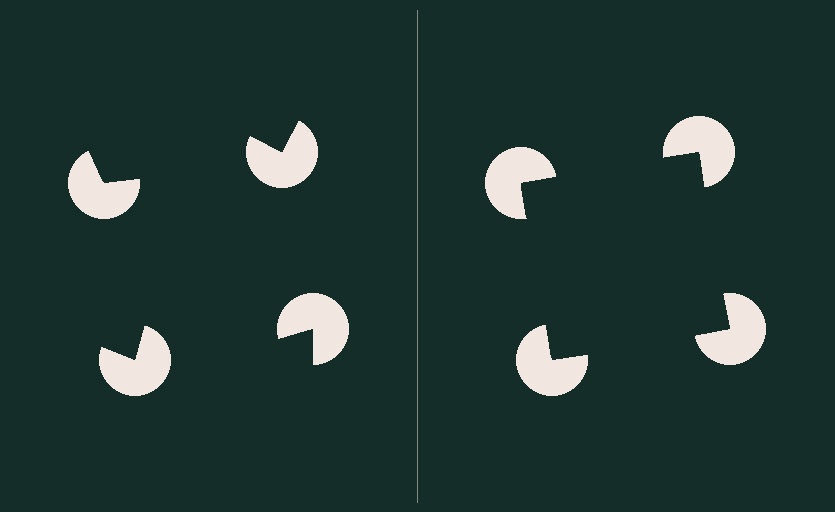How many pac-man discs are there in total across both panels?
8 — 4 on each side.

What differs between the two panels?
The pac-man discs are positioned identically on both sides; only the wedge orientations differ. On the right they align to a square; on the left they are misaligned.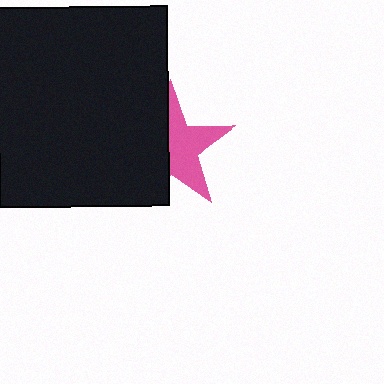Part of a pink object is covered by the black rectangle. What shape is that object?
It is a star.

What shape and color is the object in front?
The object in front is a black rectangle.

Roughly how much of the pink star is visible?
About half of it is visible (roughly 53%).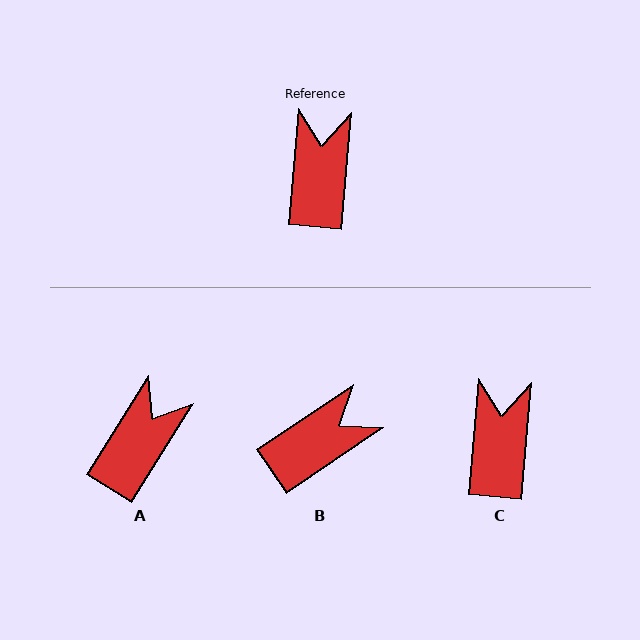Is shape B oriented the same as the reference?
No, it is off by about 51 degrees.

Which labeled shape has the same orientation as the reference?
C.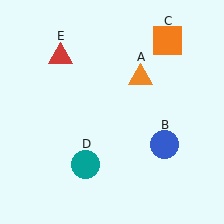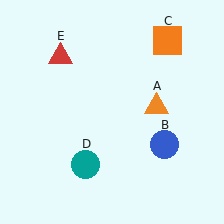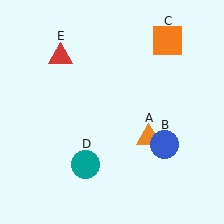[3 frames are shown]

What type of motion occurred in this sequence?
The orange triangle (object A) rotated clockwise around the center of the scene.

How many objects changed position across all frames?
1 object changed position: orange triangle (object A).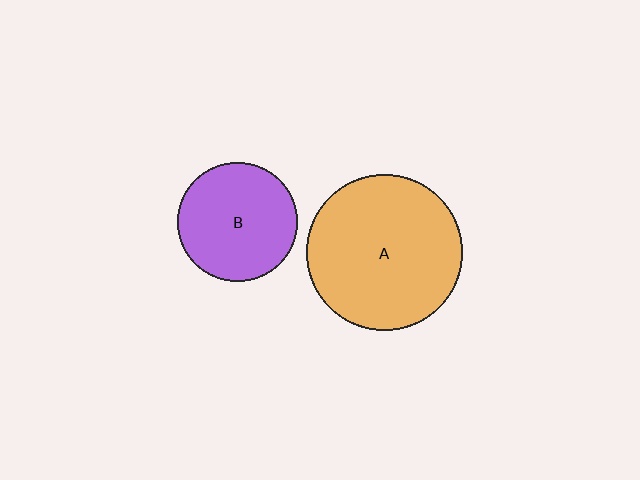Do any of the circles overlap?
No, none of the circles overlap.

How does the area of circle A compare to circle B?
Approximately 1.7 times.